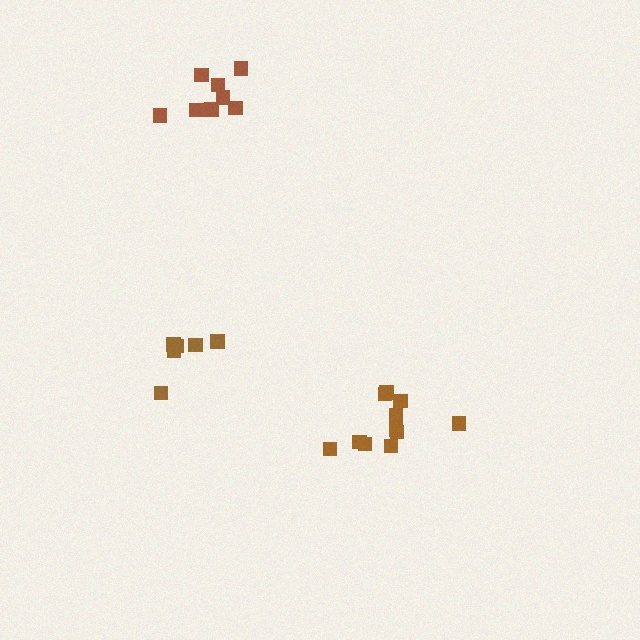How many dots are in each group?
Group 1: 6 dots, Group 2: 8 dots, Group 3: 11 dots (25 total).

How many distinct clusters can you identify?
There are 3 distinct clusters.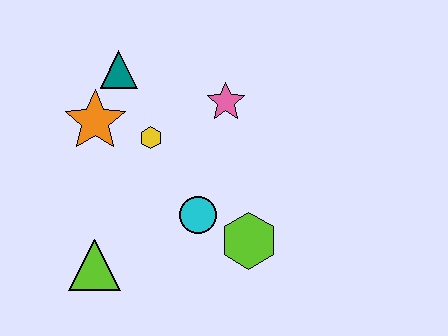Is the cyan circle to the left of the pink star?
Yes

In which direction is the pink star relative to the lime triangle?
The pink star is above the lime triangle.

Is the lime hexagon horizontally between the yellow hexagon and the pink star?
No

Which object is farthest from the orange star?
The lime hexagon is farthest from the orange star.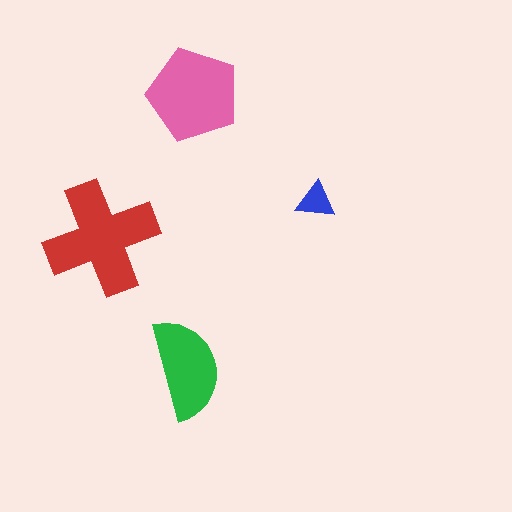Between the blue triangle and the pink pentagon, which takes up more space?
The pink pentagon.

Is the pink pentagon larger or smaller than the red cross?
Smaller.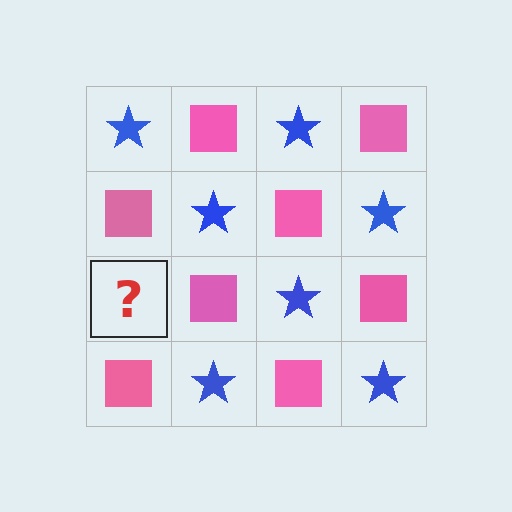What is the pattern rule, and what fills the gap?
The rule is that it alternates blue star and pink square in a checkerboard pattern. The gap should be filled with a blue star.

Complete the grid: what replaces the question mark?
The question mark should be replaced with a blue star.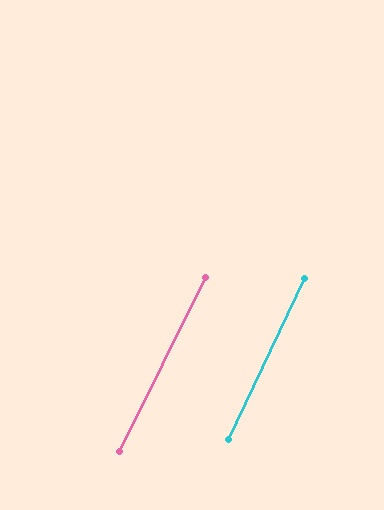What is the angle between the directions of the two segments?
Approximately 1 degree.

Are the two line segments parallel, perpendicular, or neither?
Parallel — their directions differ by only 0.7°.